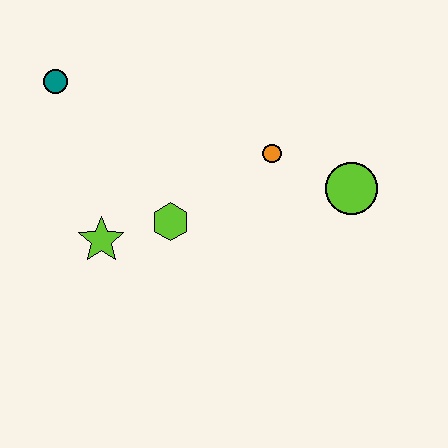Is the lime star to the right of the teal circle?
Yes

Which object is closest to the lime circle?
The orange circle is closest to the lime circle.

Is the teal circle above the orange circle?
Yes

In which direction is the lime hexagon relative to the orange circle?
The lime hexagon is to the left of the orange circle.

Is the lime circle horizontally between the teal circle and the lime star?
No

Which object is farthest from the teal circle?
The lime circle is farthest from the teal circle.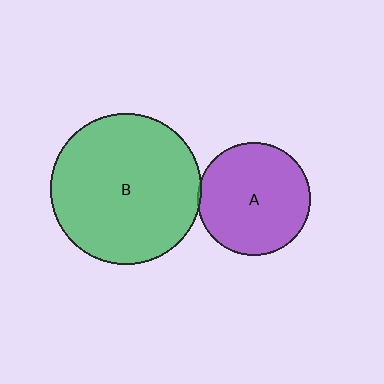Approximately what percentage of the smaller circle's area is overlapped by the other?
Approximately 5%.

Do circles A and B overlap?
Yes.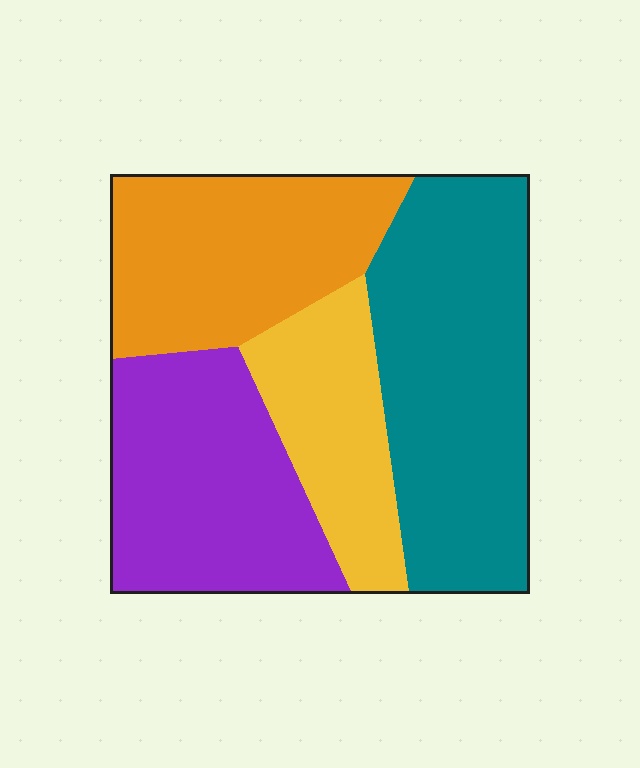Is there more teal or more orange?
Teal.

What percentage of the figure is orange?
Orange covers 24% of the figure.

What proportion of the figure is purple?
Purple covers 26% of the figure.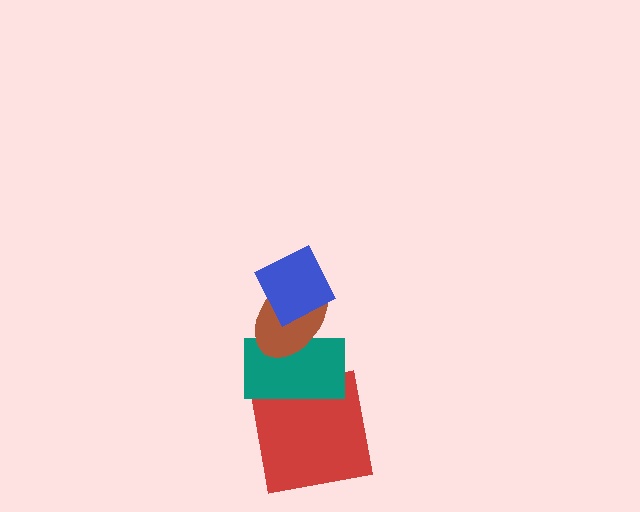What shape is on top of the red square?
The teal rectangle is on top of the red square.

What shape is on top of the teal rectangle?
The brown ellipse is on top of the teal rectangle.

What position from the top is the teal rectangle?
The teal rectangle is 3rd from the top.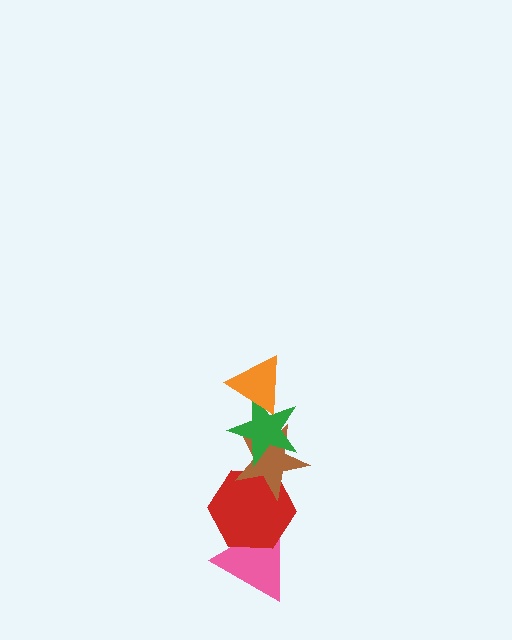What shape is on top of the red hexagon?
The brown star is on top of the red hexagon.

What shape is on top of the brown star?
The green star is on top of the brown star.